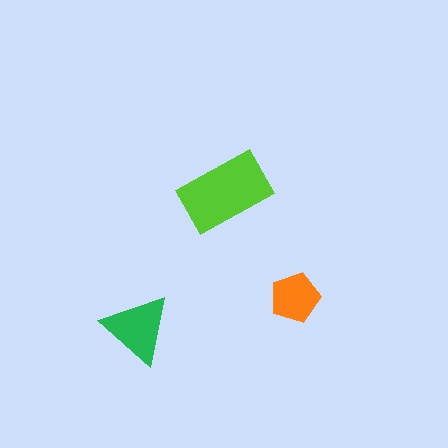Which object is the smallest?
The orange pentagon.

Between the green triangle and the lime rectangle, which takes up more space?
The lime rectangle.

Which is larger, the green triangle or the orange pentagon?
The green triangle.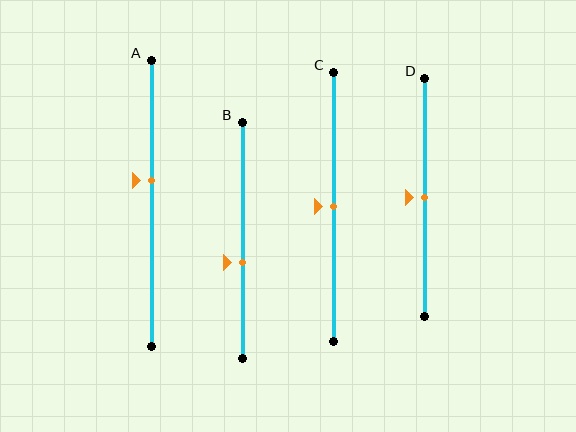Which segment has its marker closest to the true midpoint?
Segment C has its marker closest to the true midpoint.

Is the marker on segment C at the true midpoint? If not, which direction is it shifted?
Yes, the marker on segment C is at the true midpoint.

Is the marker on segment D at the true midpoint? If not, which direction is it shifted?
Yes, the marker on segment D is at the true midpoint.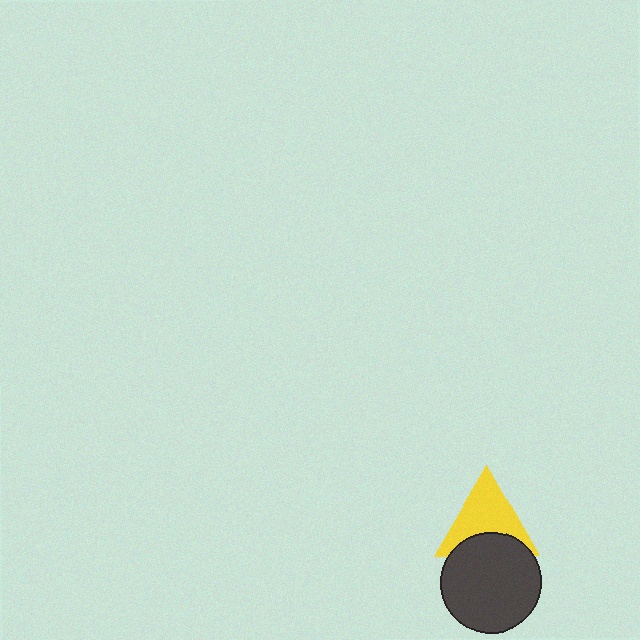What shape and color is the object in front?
The object in front is a dark gray circle.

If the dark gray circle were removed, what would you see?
You would see the complete yellow triangle.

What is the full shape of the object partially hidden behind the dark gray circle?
The partially hidden object is a yellow triangle.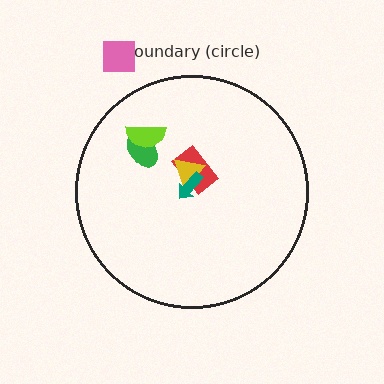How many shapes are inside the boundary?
5 inside, 1 outside.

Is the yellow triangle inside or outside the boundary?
Inside.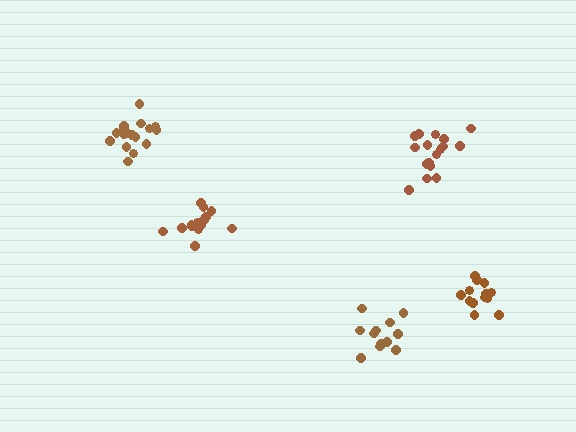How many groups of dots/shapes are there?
There are 5 groups.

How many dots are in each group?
Group 1: 17 dots, Group 2: 17 dots, Group 3: 14 dots, Group 4: 12 dots, Group 5: 13 dots (73 total).